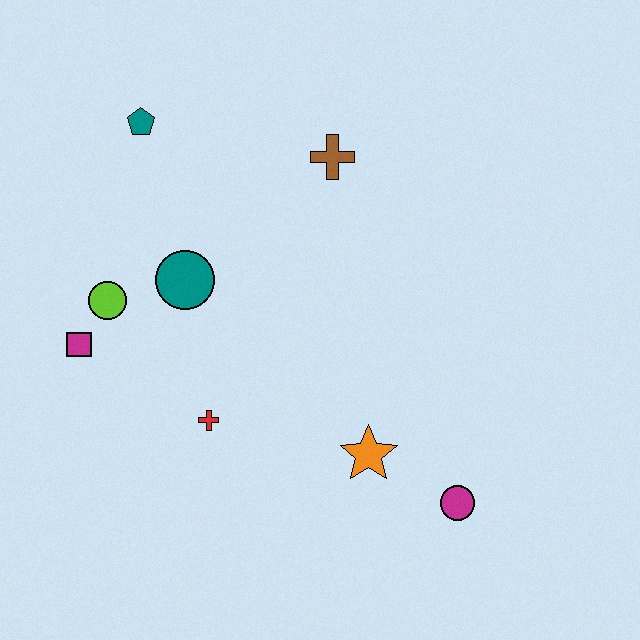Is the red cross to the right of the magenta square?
Yes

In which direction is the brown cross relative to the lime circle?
The brown cross is to the right of the lime circle.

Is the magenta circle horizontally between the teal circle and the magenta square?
No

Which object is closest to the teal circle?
The lime circle is closest to the teal circle.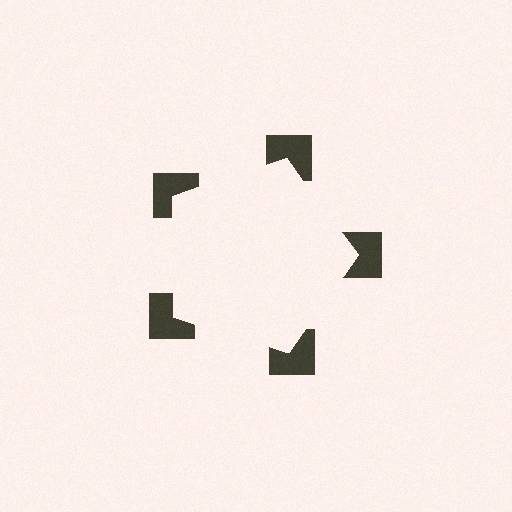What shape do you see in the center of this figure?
An illusory pentagon — its edges are inferred from the aligned wedge cuts in the notched squares, not physically drawn.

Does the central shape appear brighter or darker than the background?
It typically appears slightly brighter than the background, even though no actual brightness change is drawn.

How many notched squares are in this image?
There are 5 — one at each vertex of the illusory pentagon.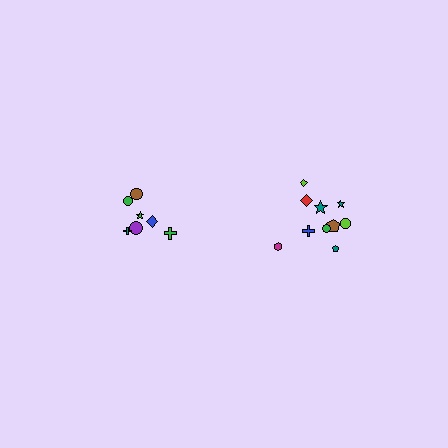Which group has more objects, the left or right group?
The right group.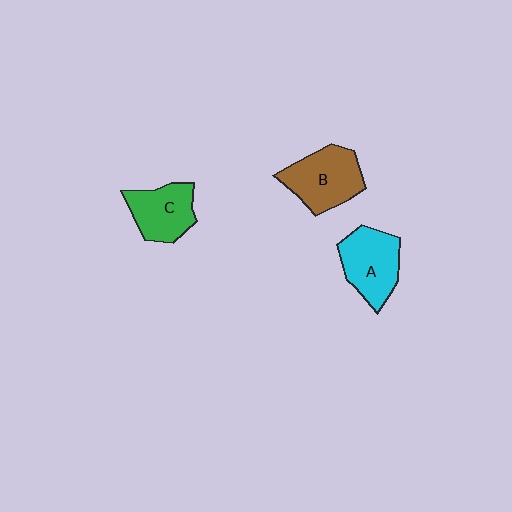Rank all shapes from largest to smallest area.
From largest to smallest: B (brown), A (cyan), C (green).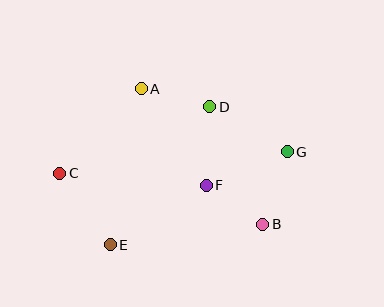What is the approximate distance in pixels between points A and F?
The distance between A and F is approximately 116 pixels.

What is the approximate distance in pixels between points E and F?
The distance between E and F is approximately 113 pixels.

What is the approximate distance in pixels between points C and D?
The distance between C and D is approximately 164 pixels.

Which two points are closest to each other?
Points B and F are closest to each other.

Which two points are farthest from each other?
Points C and G are farthest from each other.